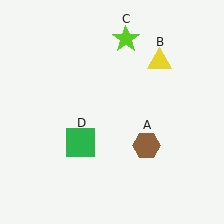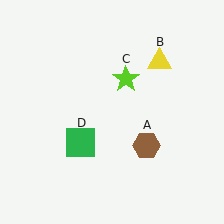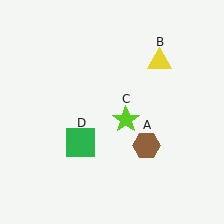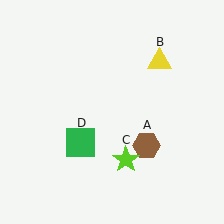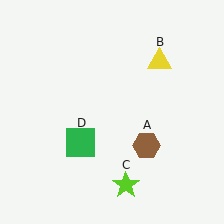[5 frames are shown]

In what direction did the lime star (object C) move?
The lime star (object C) moved down.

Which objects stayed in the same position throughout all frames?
Brown hexagon (object A) and yellow triangle (object B) and green square (object D) remained stationary.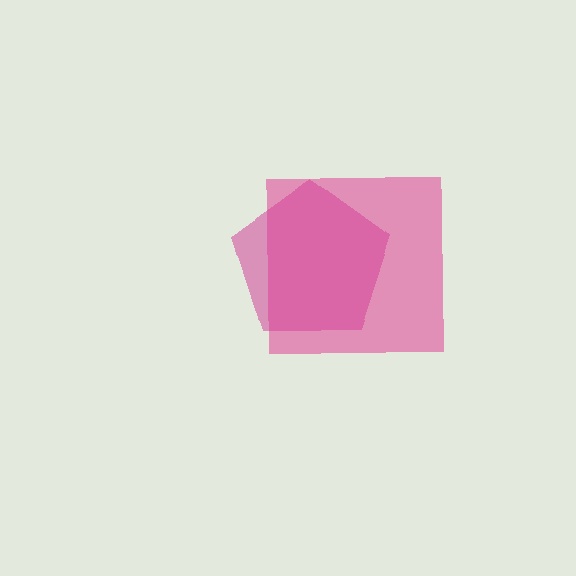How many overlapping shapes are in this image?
There are 2 overlapping shapes in the image.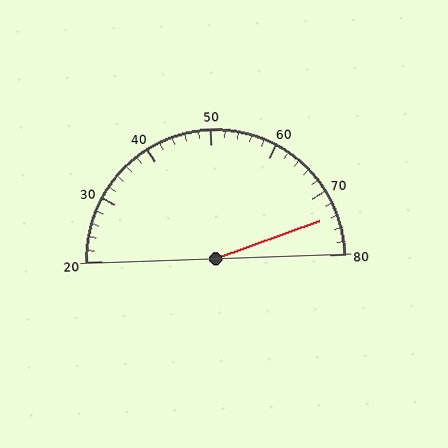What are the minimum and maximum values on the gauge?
The gauge ranges from 20 to 80.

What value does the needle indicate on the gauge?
The needle indicates approximately 74.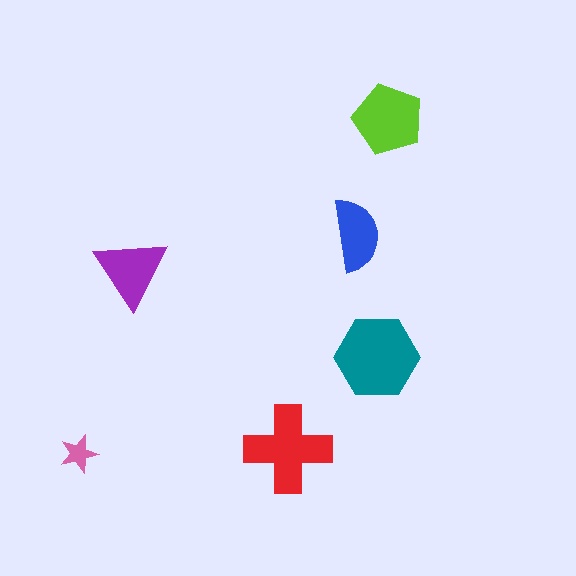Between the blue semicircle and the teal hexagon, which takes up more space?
The teal hexagon.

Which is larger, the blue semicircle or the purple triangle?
The purple triangle.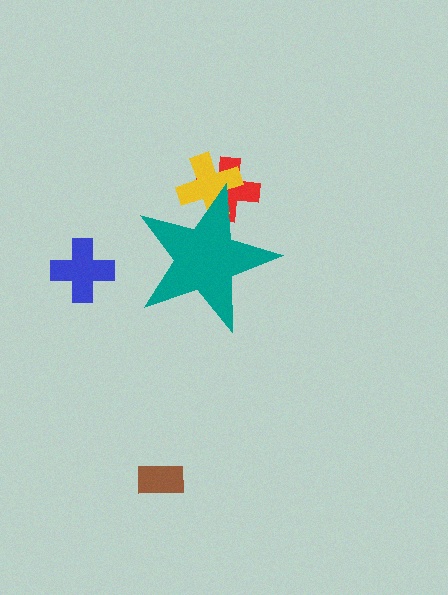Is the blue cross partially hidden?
No, the blue cross is fully visible.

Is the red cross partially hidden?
Yes, the red cross is partially hidden behind the teal star.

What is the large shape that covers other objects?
A teal star.